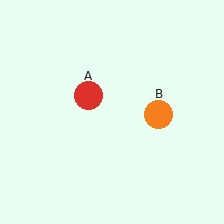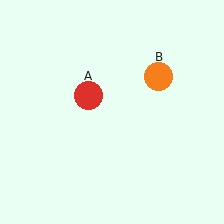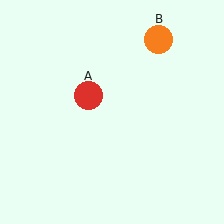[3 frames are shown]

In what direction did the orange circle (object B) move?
The orange circle (object B) moved up.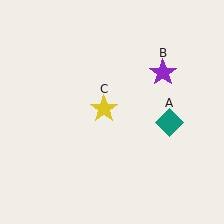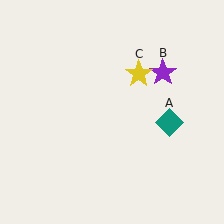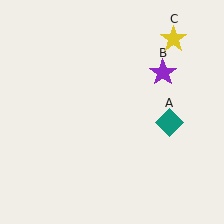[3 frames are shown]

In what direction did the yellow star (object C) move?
The yellow star (object C) moved up and to the right.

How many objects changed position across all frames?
1 object changed position: yellow star (object C).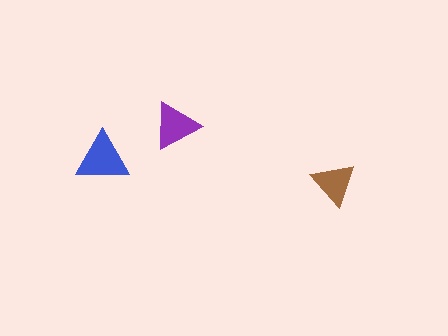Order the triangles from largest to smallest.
the blue one, the purple one, the brown one.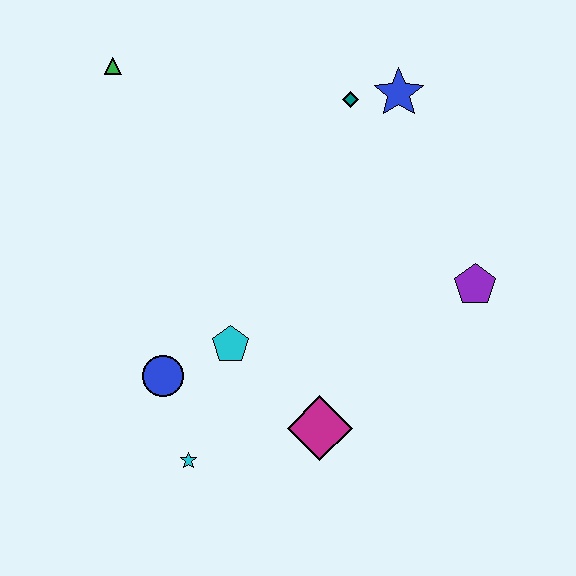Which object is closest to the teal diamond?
The blue star is closest to the teal diamond.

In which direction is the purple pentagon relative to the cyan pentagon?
The purple pentagon is to the right of the cyan pentagon.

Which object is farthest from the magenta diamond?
The green triangle is farthest from the magenta diamond.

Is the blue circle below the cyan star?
No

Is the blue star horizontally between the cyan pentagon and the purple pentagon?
Yes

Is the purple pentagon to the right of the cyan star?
Yes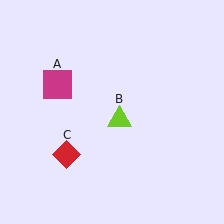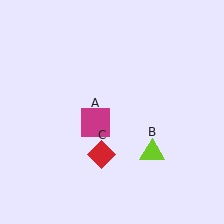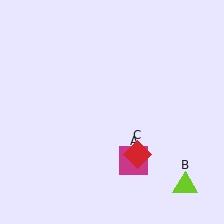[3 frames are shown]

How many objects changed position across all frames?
3 objects changed position: magenta square (object A), lime triangle (object B), red diamond (object C).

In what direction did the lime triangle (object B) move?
The lime triangle (object B) moved down and to the right.